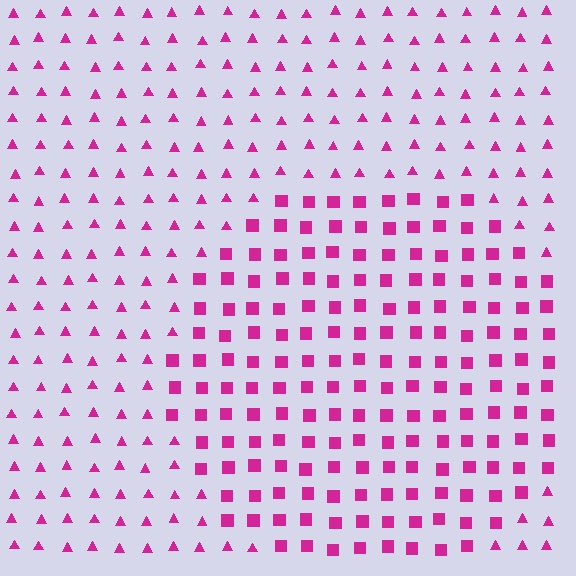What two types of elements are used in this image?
The image uses squares inside the circle region and triangles outside it.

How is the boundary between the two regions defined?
The boundary is defined by a change in element shape: squares inside vs. triangles outside. All elements share the same color and spacing.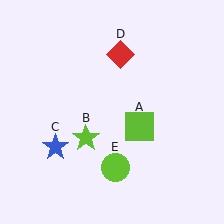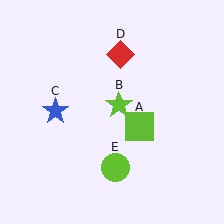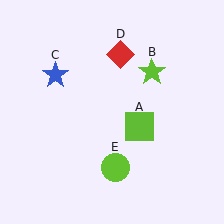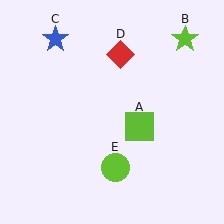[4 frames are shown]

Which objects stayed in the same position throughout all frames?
Lime square (object A) and red diamond (object D) and lime circle (object E) remained stationary.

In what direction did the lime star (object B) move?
The lime star (object B) moved up and to the right.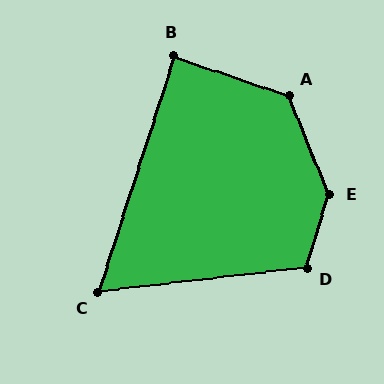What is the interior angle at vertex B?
Approximately 89 degrees (approximately right).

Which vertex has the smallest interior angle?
C, at approximately 66 degrees.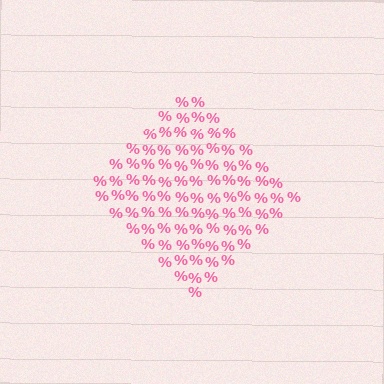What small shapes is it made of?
It is made of small percent signs.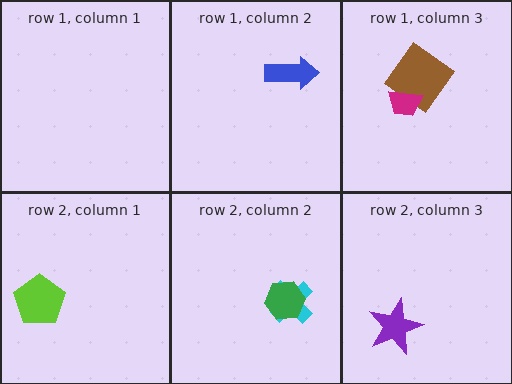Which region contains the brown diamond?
The row 1, column 3 region.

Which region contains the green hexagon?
The row 2, column 2 region.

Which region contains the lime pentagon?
The row 2, column 1 region.